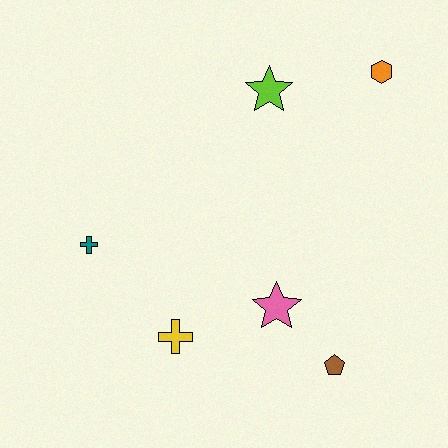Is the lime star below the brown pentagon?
No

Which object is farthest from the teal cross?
The orange hexagon is farthest from the teal cross.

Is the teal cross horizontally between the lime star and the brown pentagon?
No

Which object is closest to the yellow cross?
The pink star is closest to the yellow cross.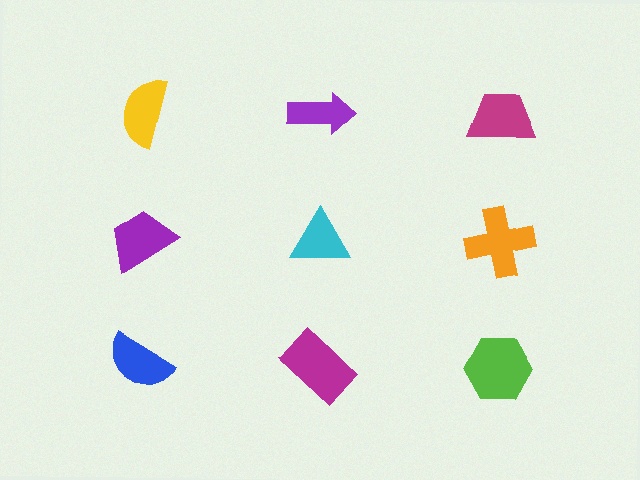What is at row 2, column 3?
An orange cross.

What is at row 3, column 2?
A magenta rectangle.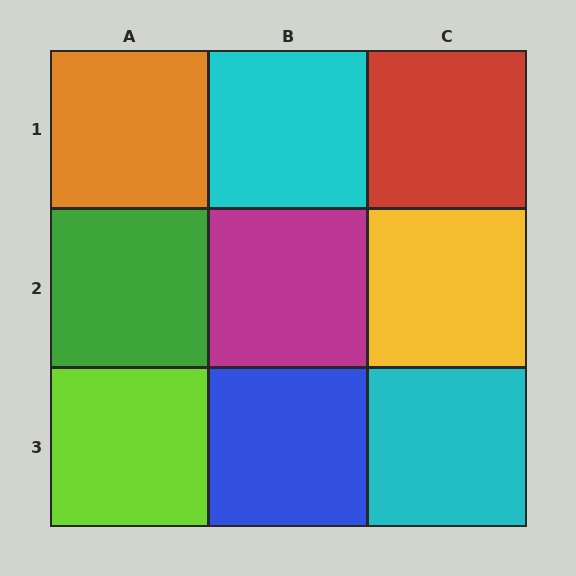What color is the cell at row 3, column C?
Cyan.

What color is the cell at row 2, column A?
Green.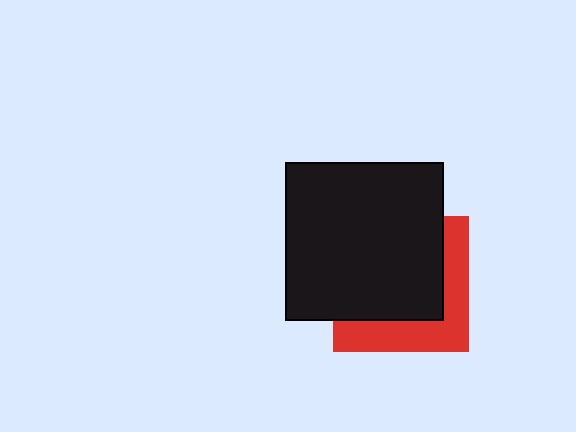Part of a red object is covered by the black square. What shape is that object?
It is a square.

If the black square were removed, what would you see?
You would see the complete red square.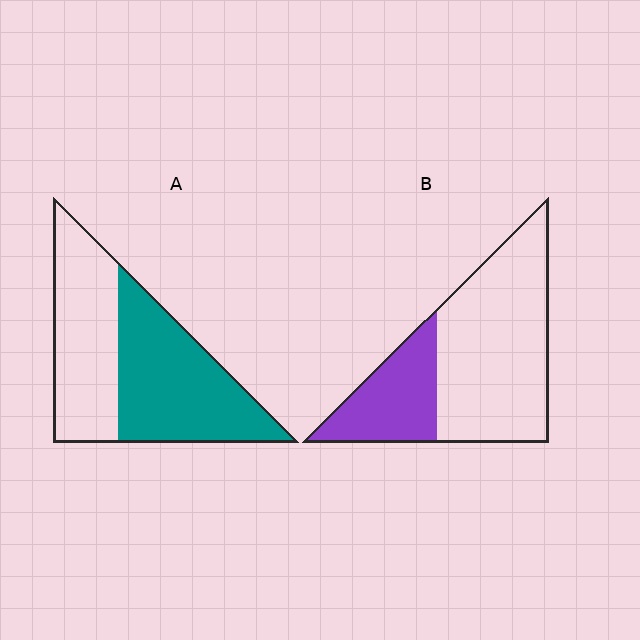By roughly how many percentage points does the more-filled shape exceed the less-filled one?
By roughly 25 percentage points (A over B).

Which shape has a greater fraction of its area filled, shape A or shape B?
Shape A.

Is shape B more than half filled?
No.